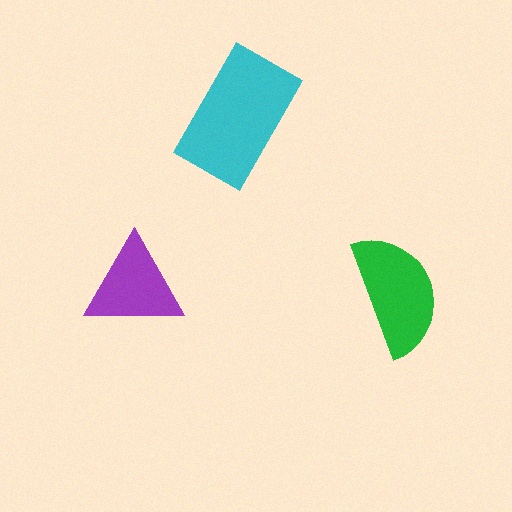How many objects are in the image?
There are 3 objects in the image.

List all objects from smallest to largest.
The purple triangle, the green semicircle, the cyan rectangle.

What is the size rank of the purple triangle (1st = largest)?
3rd.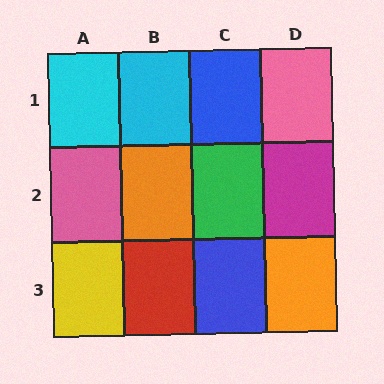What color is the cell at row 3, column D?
Orange.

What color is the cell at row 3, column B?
Red.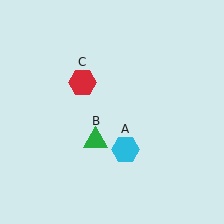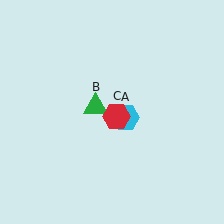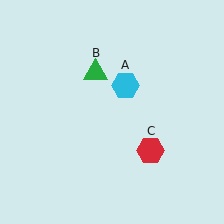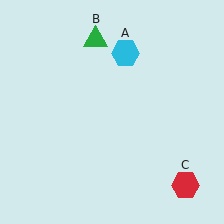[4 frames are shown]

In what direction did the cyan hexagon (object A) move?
The cyan hexagon (object A) moved up.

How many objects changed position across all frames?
3 objects changed position: cyan hexagon (object A), green triangle (object B), red hexagon (object C).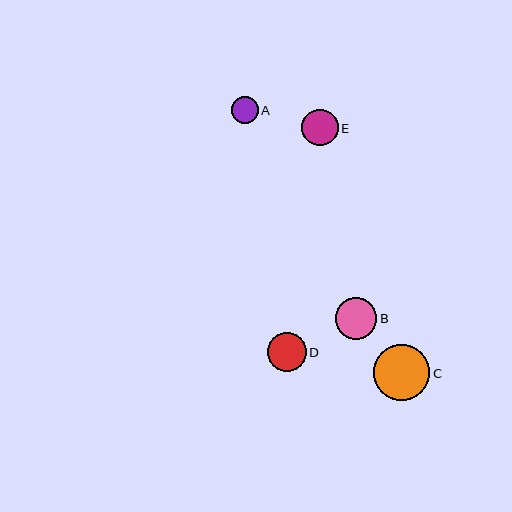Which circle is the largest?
Circle C is the largest with a size of approximately 56 pixels.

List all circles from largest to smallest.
From largest to smallest: C, B, D, E, A.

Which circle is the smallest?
Circle A is the smallest with a size of approximately 27 pixels.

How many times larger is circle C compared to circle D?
Circle C is approximately 1.4 times the size of circle D.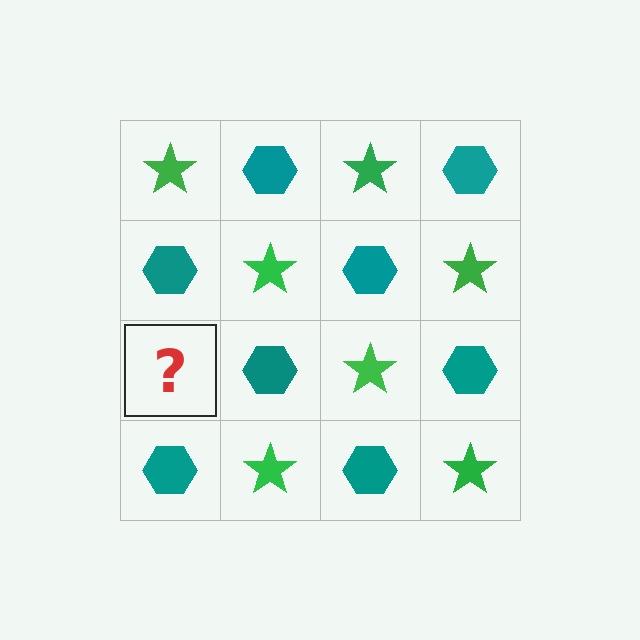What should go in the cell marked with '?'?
The missing cell should contain a green star.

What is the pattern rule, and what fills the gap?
The rule is that it alternates green star and teal hexagon in a checkerboard pattern. The gap should be filled with a green star.